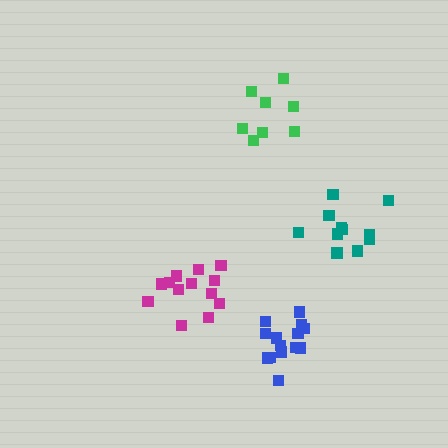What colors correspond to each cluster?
The clusters are colored: magenta, teal, blue, green.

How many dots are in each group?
Group 1: 13 dots, Group 2: 11 dots, Group 3: 14 dots, Group 4: 8 dots (46 total).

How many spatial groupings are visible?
There are 4 spatial groupings.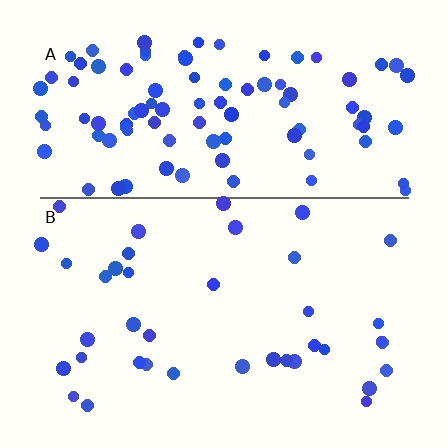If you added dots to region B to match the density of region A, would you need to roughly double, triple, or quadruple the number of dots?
Approximately triple.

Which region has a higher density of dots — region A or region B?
A (the top).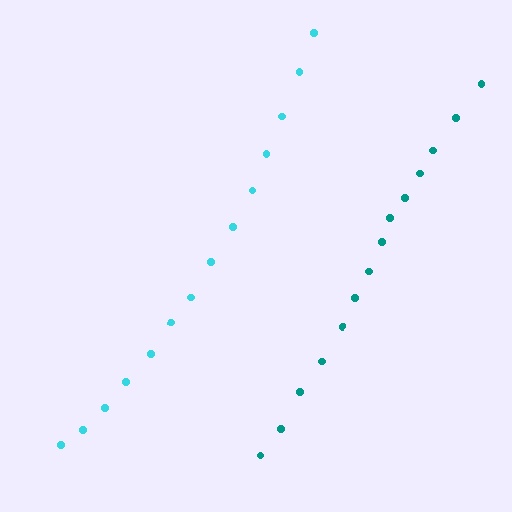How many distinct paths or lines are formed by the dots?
There are 2 distinct paths.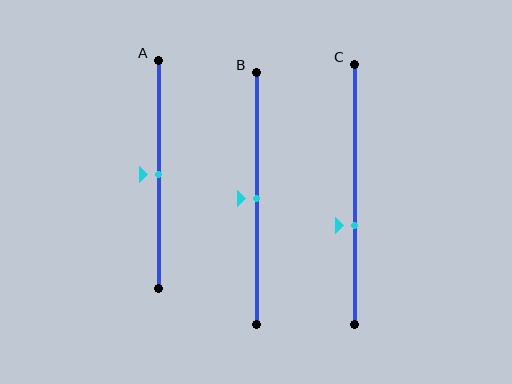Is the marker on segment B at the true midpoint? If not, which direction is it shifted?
Yes, the marker on segment B is at the true midpoint.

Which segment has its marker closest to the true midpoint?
Segment A has its marker closest to the true midpoint.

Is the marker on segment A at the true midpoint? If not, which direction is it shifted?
Yes, the marker on segment A is at the true midpoint.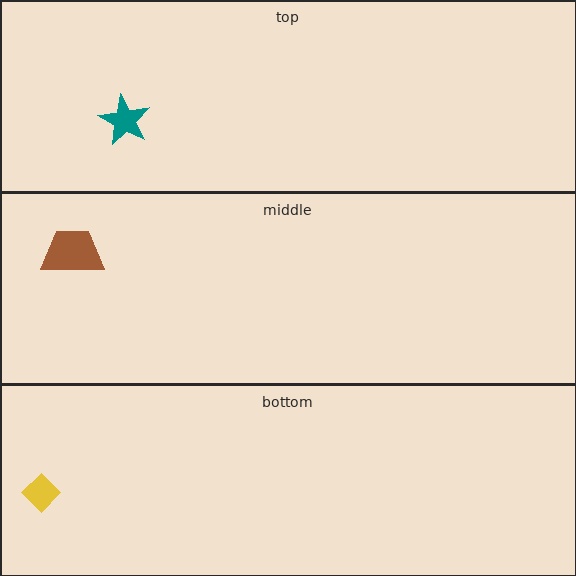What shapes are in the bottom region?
The yellow diamond.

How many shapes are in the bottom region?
1.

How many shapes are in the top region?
1.